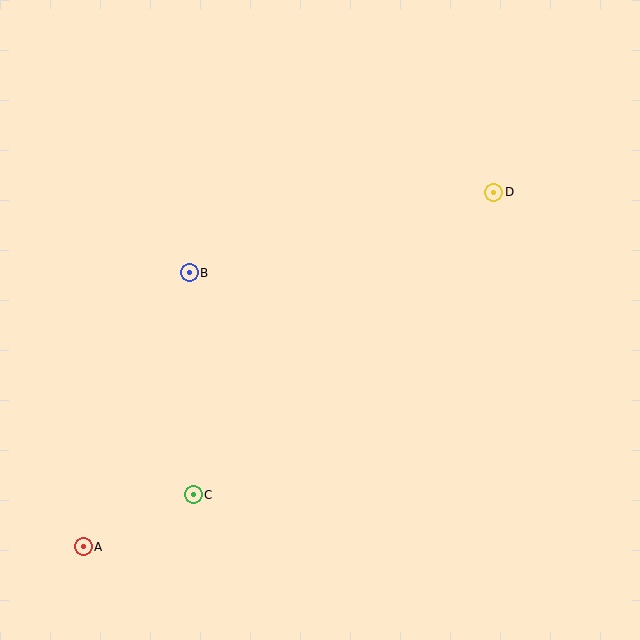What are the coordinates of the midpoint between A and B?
The midpoint between A and B is at (136, 410).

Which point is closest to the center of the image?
Point B at (189, 273) is closest to the center.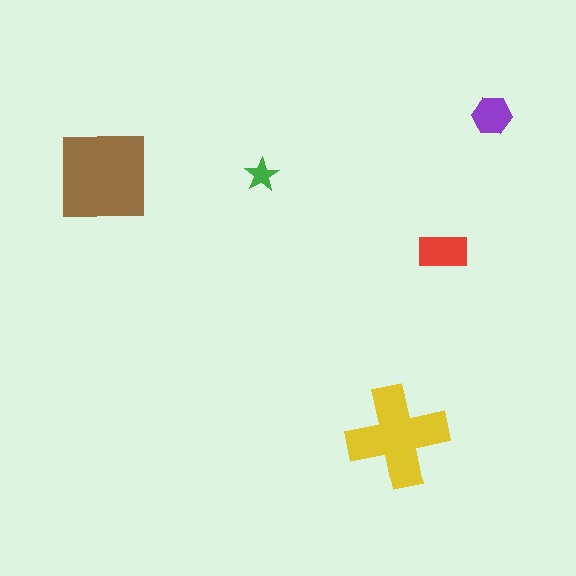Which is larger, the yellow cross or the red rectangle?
The yellow cross.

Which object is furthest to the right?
The purple hexagon is rightmost.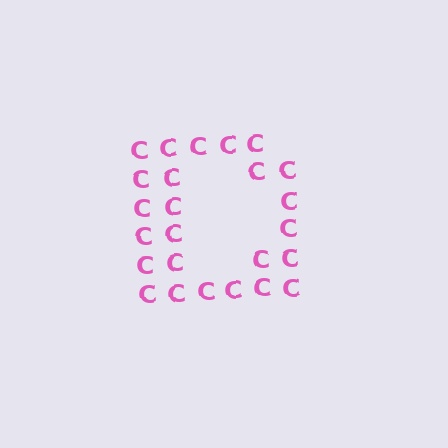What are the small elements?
The small elements are letter C's.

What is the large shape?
The large shape is the letter D.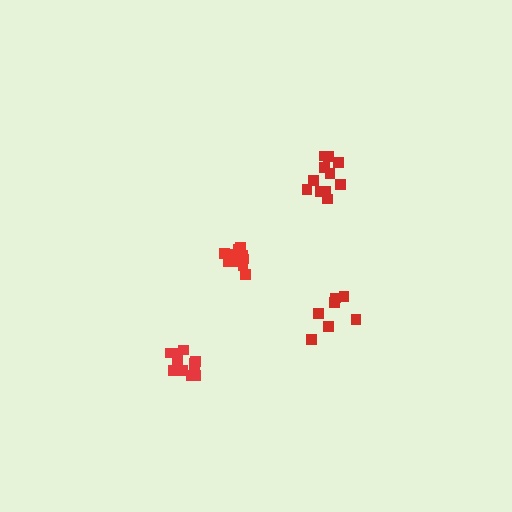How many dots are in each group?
Group 1: 7 dots, Group 2: 11 dots, Group 3: 12 dots, Group 4: 11 dots (41 total).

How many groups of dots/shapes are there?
There are 4 groups.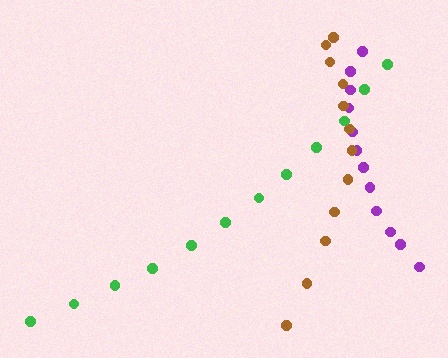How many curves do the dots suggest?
There are 3 distinct paths.